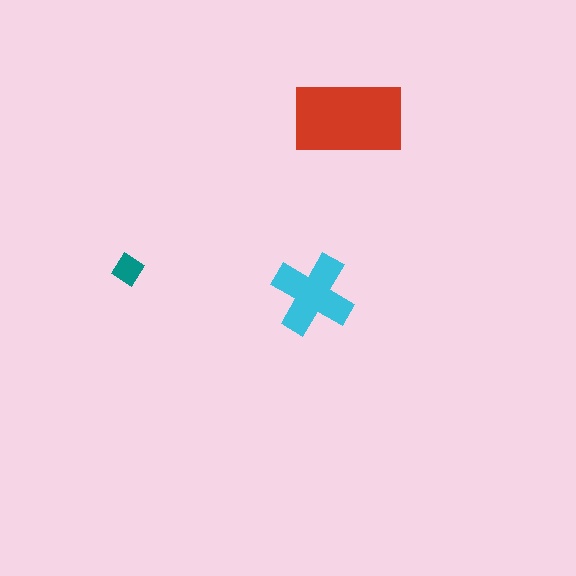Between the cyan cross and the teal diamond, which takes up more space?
The cyan cross.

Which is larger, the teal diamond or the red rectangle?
The red rectangle.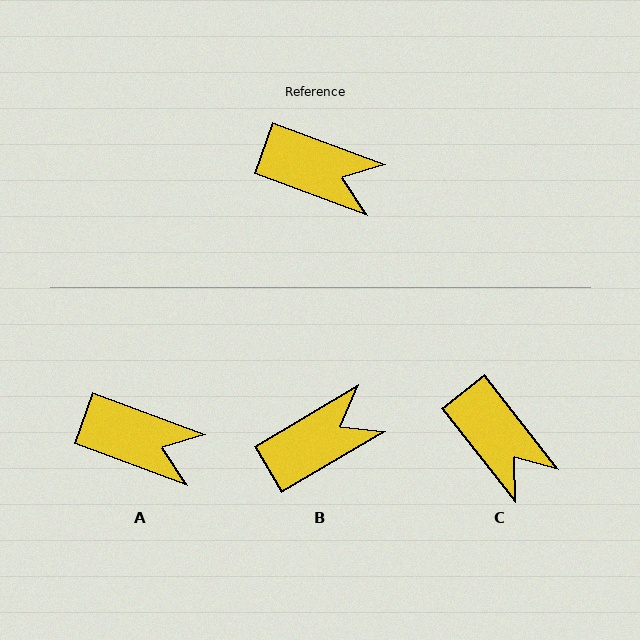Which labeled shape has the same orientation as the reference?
A.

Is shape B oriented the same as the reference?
No, it is off by about 51 degrees.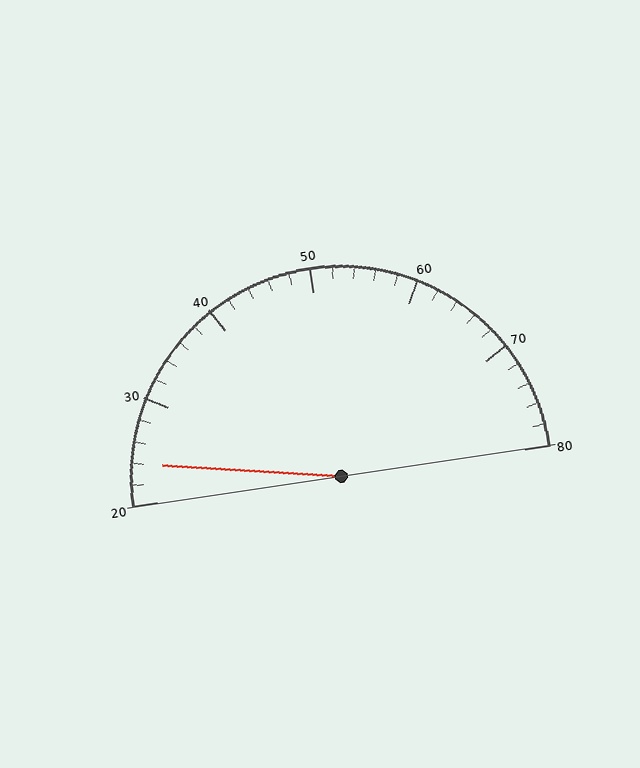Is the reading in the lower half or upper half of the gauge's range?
The reading is in the lower half of the range (20 to 80).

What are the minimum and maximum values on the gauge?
The gauge ranges from 20 to 80.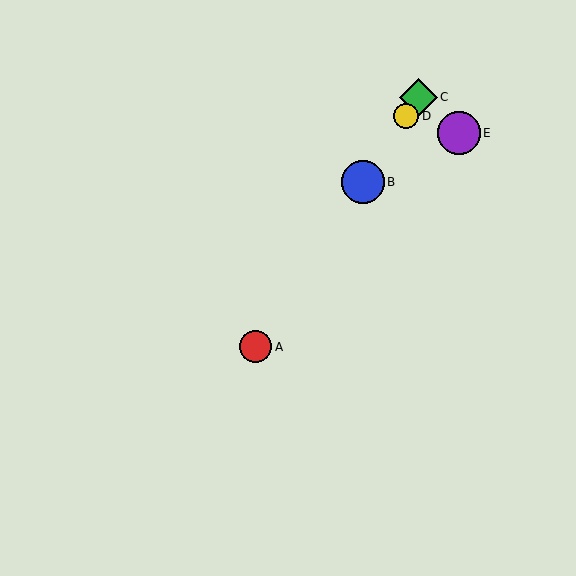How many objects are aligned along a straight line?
4 objects (A, B, C, D) are aligned along a straight line.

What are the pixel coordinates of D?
Object D is at (406, 116).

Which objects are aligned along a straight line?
Objects A, B, C, D are aligned along a straight line.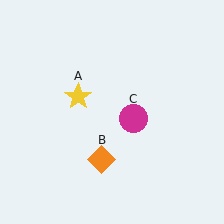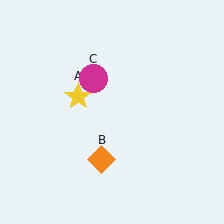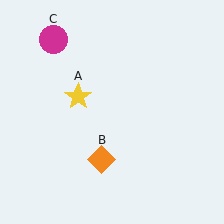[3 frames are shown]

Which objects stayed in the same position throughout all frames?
Yellow star (object A) and orange diamond (object B) remained stationary.